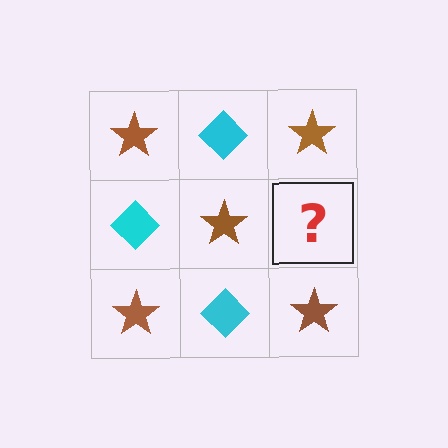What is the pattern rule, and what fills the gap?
The rule is that it alternates brown star and cyan diamond in a checkerboard pattern. The gap should be filled with a cyan diamond.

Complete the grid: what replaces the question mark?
The question mark should be replaced with a cyan diamond.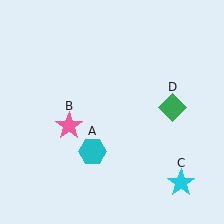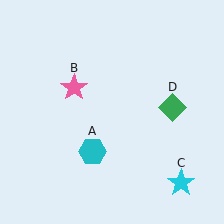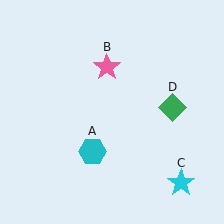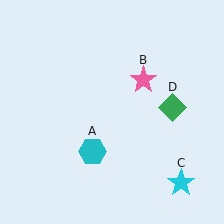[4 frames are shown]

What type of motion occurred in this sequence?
The pink star (object B) rotated clockwise around the center of the scene.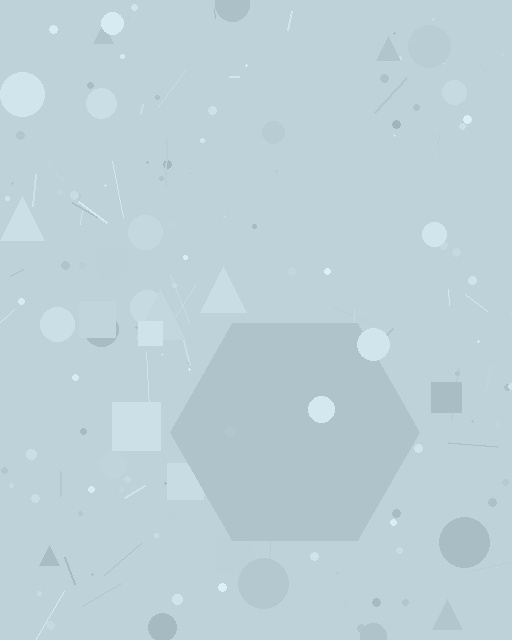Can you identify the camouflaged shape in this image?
The camouflaged shape is a hexagon.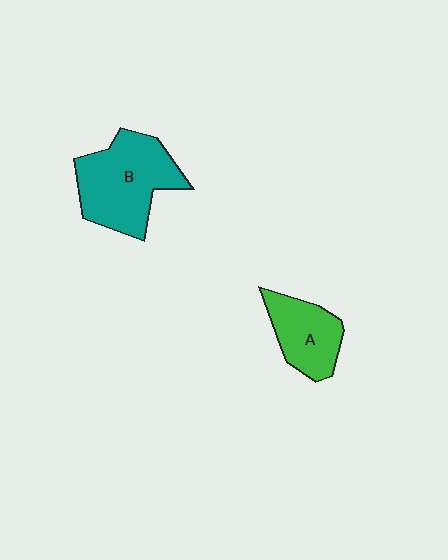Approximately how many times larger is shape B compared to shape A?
Approximately 1.6 times.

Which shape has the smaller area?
Shape A (green).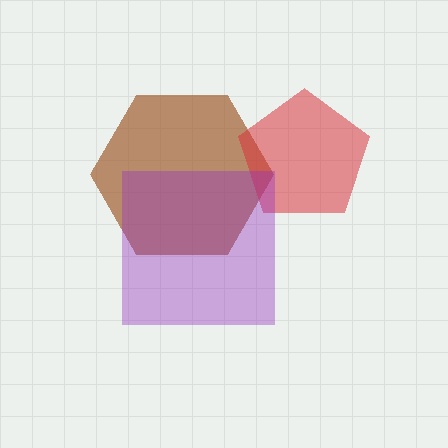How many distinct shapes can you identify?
There are 3 distinct shapes: a brown hexagon, a red pentagon, a purple square.